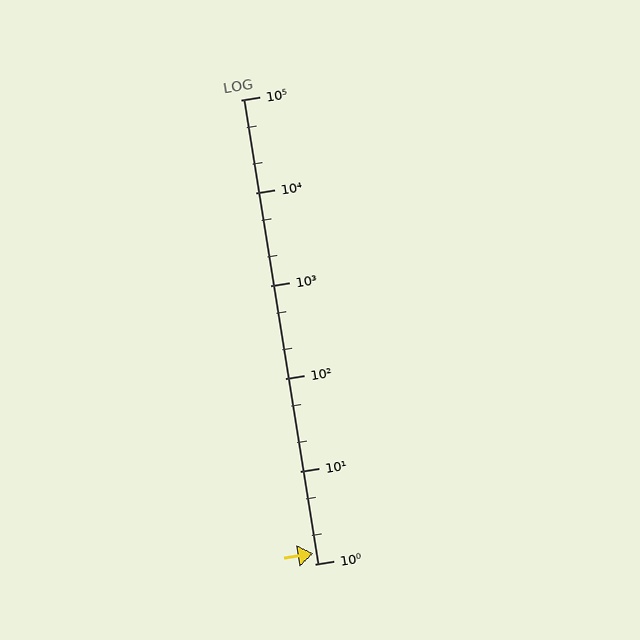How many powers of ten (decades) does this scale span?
The scale spans 5 decades, from 1 to 100000.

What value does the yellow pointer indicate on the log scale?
The pointer indicates approximately 1.3.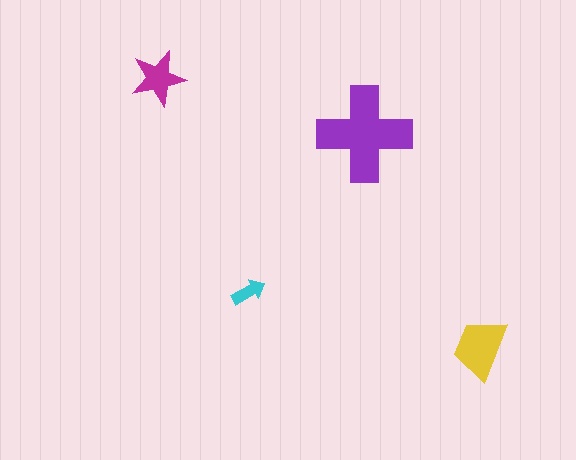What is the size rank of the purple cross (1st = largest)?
1st.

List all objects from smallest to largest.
The cyan arrow, the magenta star, the yellow trapezoid, the purple cross.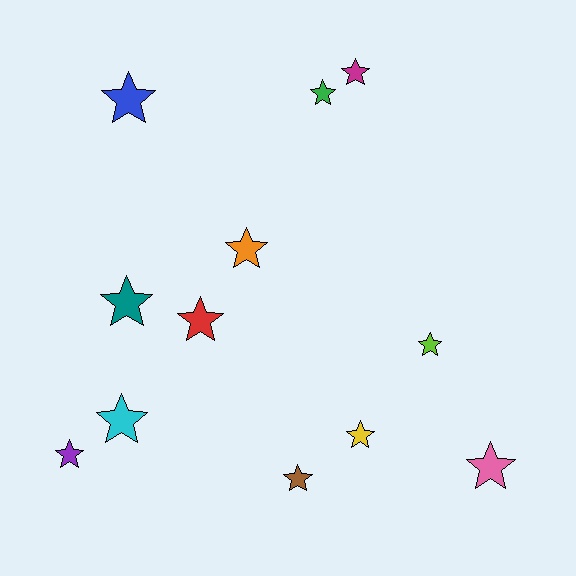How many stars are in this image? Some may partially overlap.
There are 12 stars.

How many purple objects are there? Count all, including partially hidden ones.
There is 1 purple object.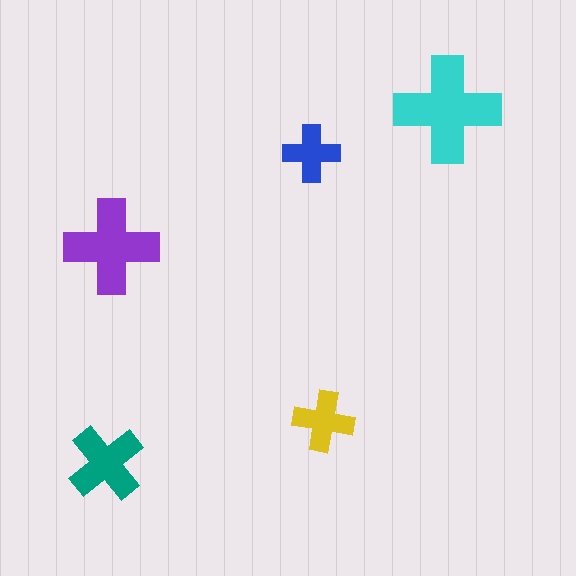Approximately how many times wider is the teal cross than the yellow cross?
About 1.5 times wider.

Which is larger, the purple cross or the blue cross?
The purple one.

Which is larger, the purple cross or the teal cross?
The purple one.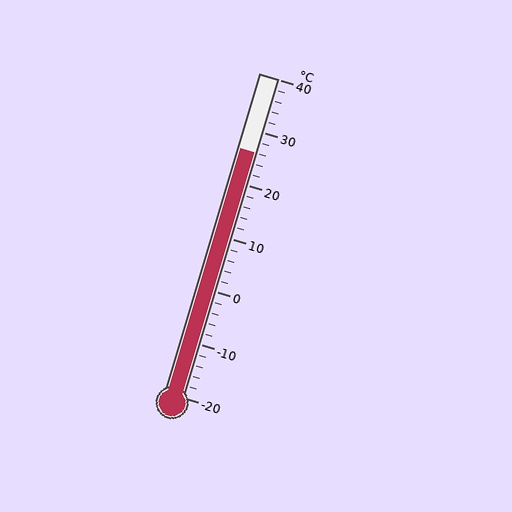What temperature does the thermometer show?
The thermometer shows approximately 26°C.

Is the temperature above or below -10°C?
The temperature is above -10°C.